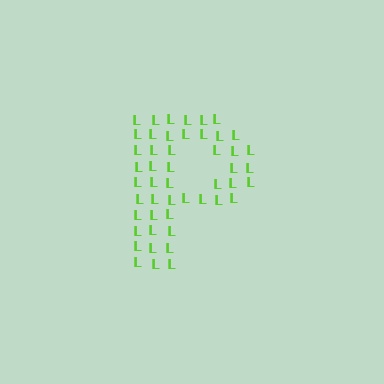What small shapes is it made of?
It is made of small letter L's.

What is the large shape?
The large shape is the letter P.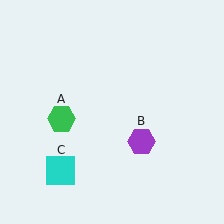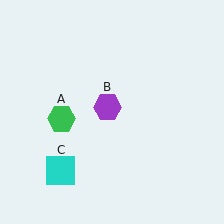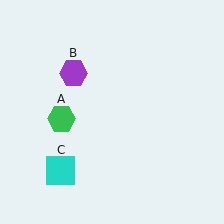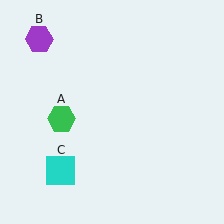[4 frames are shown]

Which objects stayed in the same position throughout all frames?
Green hexagon (object A) and cyan square (object C) remained stationary.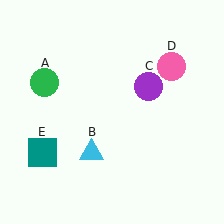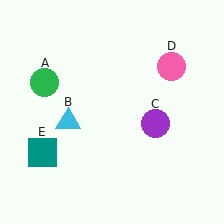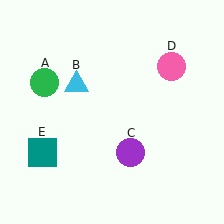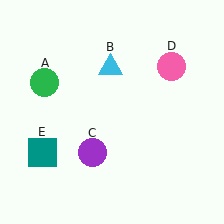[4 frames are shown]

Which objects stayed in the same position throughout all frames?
Green circle (object A) and pink circle (object D) and teal square (object E) remained stationary.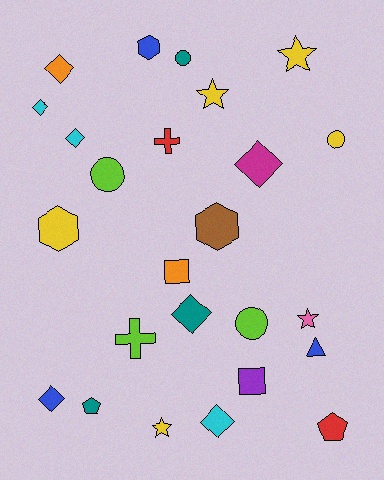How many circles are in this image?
There are 4 circles.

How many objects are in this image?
There are 25 objects.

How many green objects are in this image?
There are no green objects.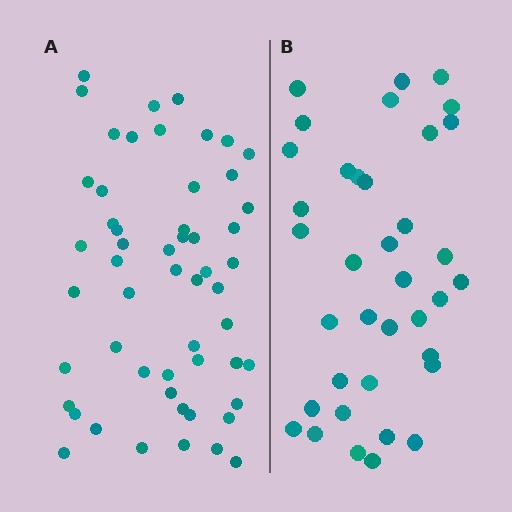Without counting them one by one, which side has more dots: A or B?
Region A (the left region) has more dots.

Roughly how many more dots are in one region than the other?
Region A has approximately 15 more dots than region B.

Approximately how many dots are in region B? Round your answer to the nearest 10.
About 40 dots. (The exact count is 37, which rounds to 40.)